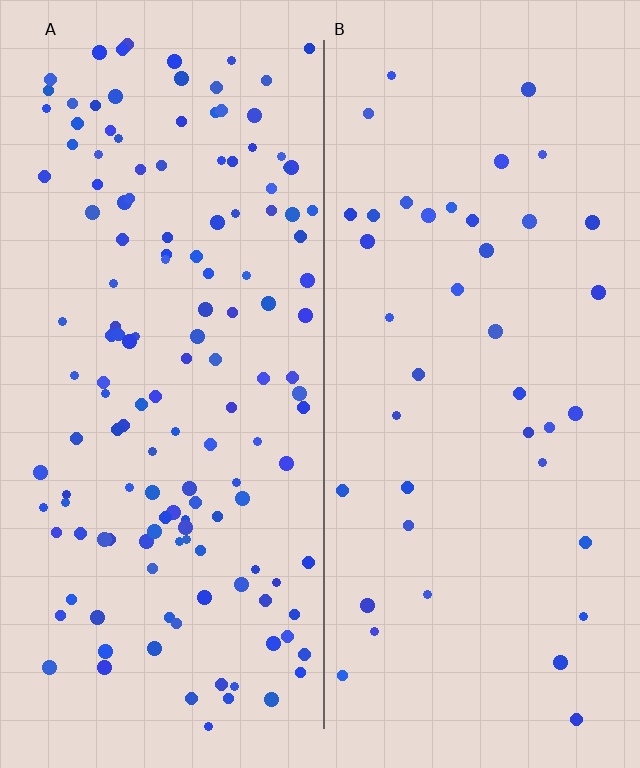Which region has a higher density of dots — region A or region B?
A (the left).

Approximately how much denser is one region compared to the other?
Approximately 3.6× — region A over region B.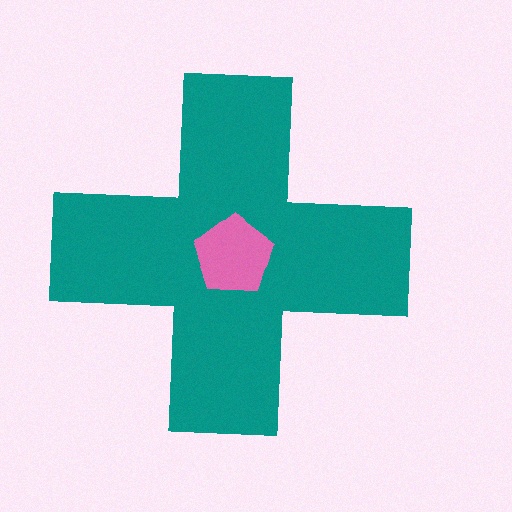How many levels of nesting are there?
2.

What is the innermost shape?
The pink pentagon.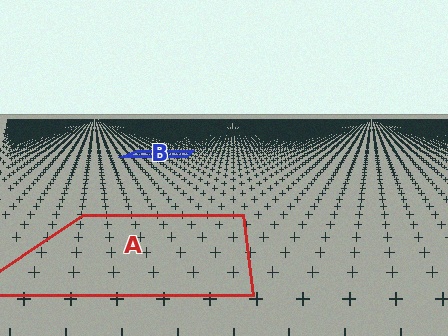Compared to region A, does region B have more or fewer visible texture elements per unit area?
Region B has more texture elements per unit area — they are packed more densely because it is farther away.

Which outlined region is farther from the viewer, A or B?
Region B is farther from the viewer — the texture elements inside it appear smaller and more densely packed.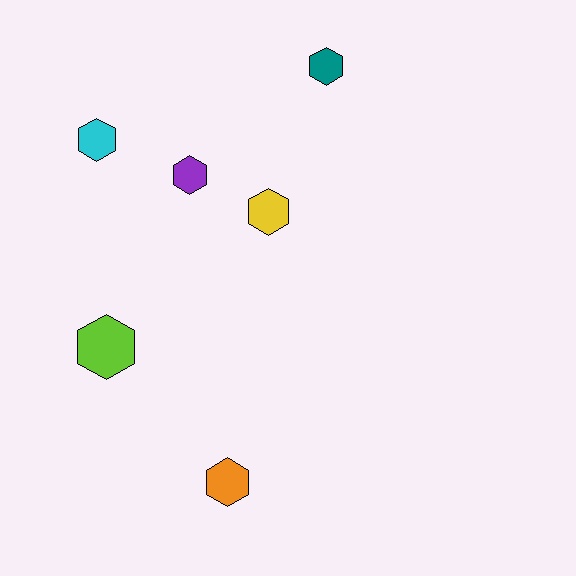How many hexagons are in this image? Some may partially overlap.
There are 6 hexagons.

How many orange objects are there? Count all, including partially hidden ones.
There is 1 orange object.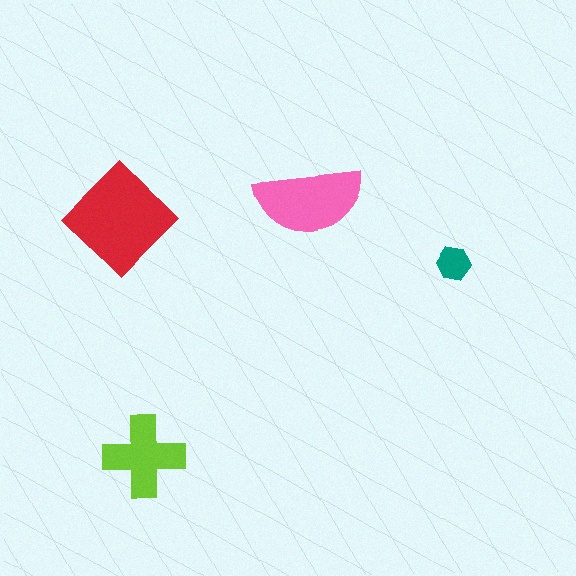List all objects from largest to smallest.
The red diamond, the pink semicircle, the lime cross, the teal hexagon.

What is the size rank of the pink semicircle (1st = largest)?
2nd.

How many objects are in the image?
There are 4 objects in the image.